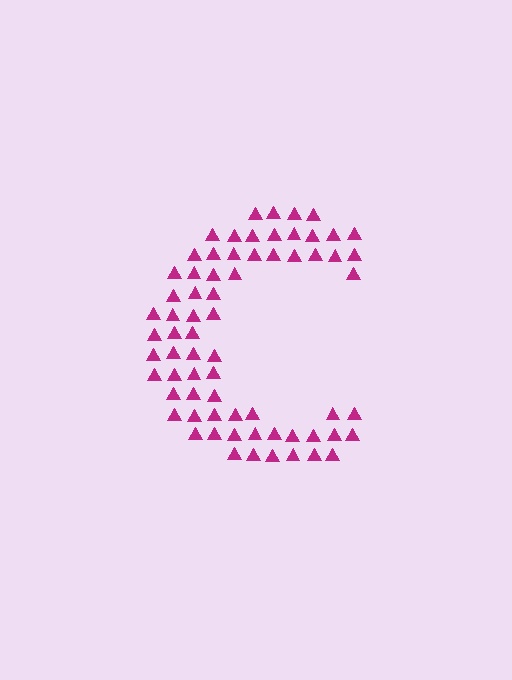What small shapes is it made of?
It is made of small triangles.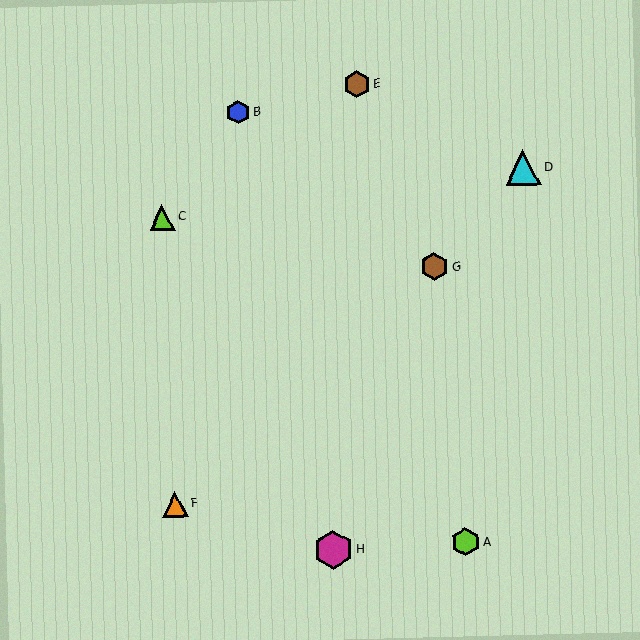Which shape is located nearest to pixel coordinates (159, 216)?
The lime triangle (labeled C) at (162, 217) is nearest to that location.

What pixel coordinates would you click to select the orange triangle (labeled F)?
Click at (175, 504) to select the orange triangle F.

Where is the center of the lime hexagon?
The center of the lime hexagon is at (466, 542).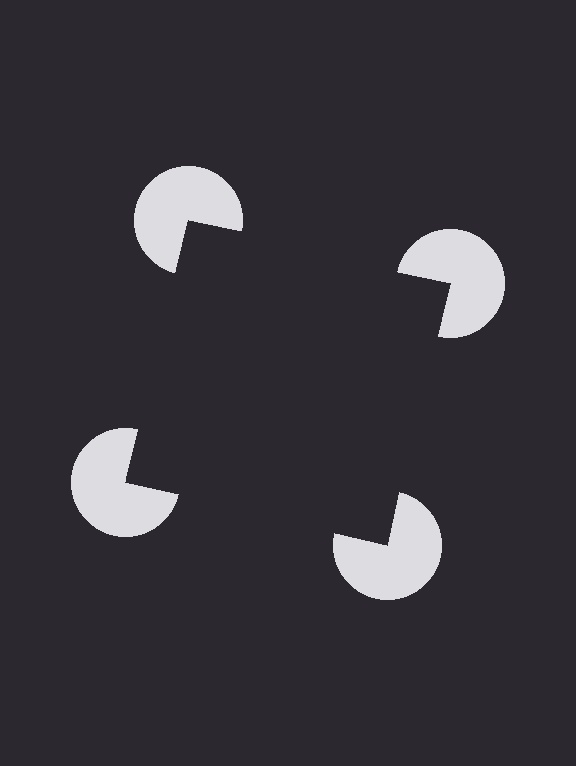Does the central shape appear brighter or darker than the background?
It typically appears slightly darker than the background, even though no actual brightness change is drawn.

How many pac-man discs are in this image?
There are 4 — one at each vertex of the illusory square.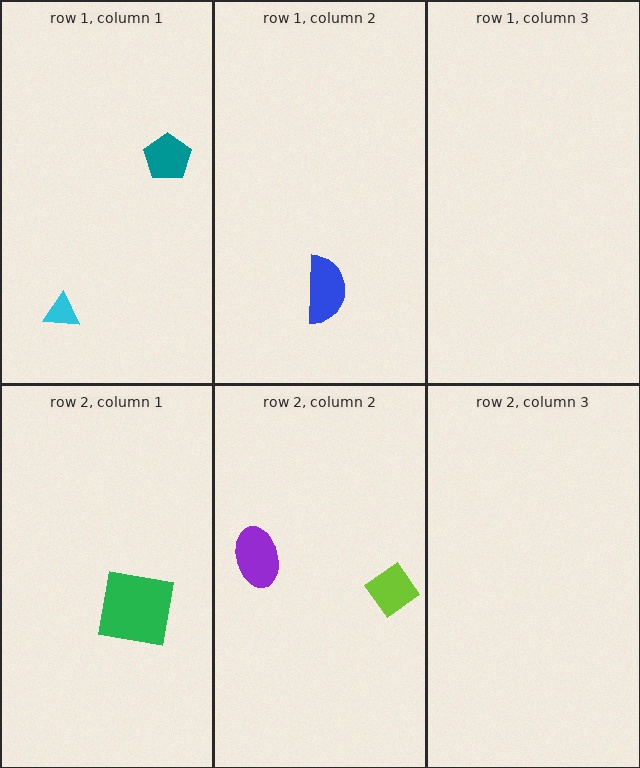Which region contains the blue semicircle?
The row 1, column 2 region.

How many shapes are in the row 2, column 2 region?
2.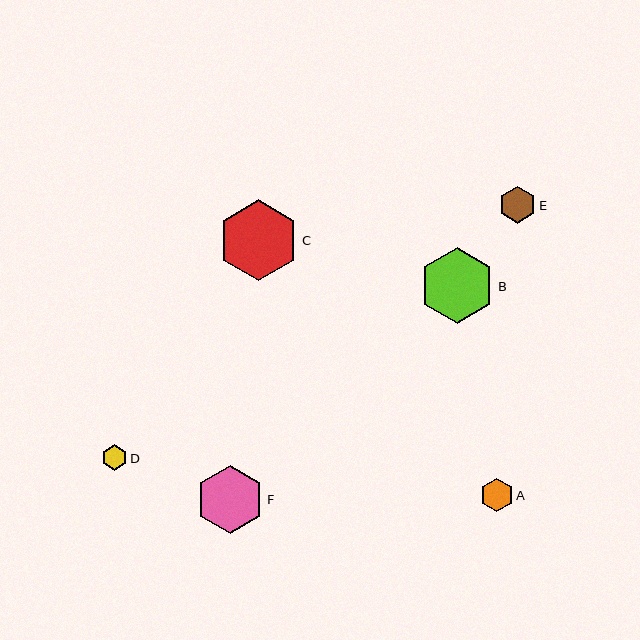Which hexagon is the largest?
Hexagon C is the largest with a size of approximately 80 pixels.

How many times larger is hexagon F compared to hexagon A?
Hexagon F is approximately 2.1 times the size of hexagon A.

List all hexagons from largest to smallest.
From largest to smallest: C, B, F, E, A, D.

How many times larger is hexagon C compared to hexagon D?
Hexagon C is approximately 3.2 times the size of hexagon D.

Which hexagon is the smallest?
Hexagon D is the smallest with a size of approximately 25 pixels.